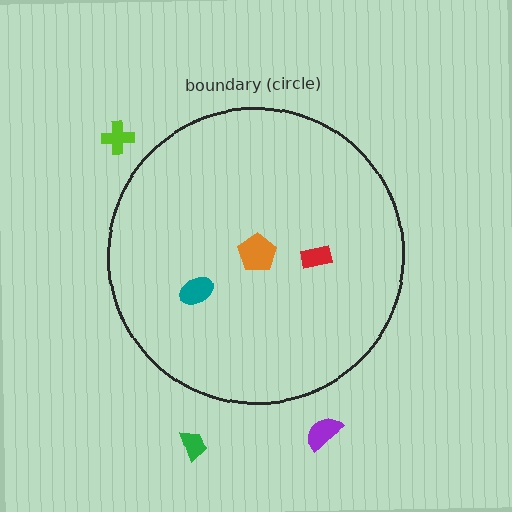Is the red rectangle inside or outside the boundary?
Inside.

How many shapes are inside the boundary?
3 inside, 3 outside.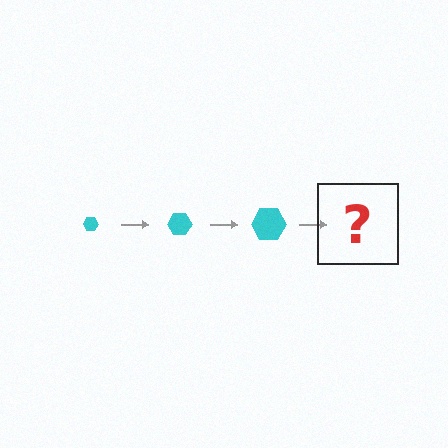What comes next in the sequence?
The next element should be a cyan hexagon, larger than the previous one.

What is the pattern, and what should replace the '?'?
The pattern is that the hexagon gets progressively larger each step. The '?' should be a cyan hexagon, larger than the previous one.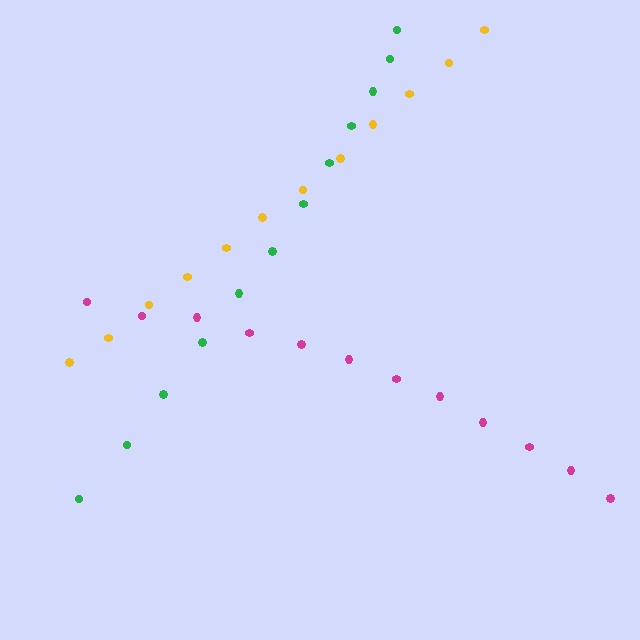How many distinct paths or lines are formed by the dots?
There are 3 distinct paths.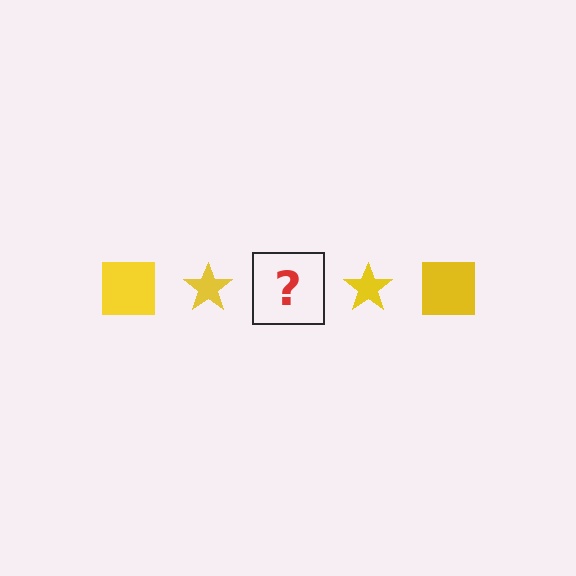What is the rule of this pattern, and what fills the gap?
The rule is that the pattern cycles through square, star shapes in yellow. The gap should be filled with a yellow square.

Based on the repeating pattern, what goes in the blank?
The blank should be a yellow square.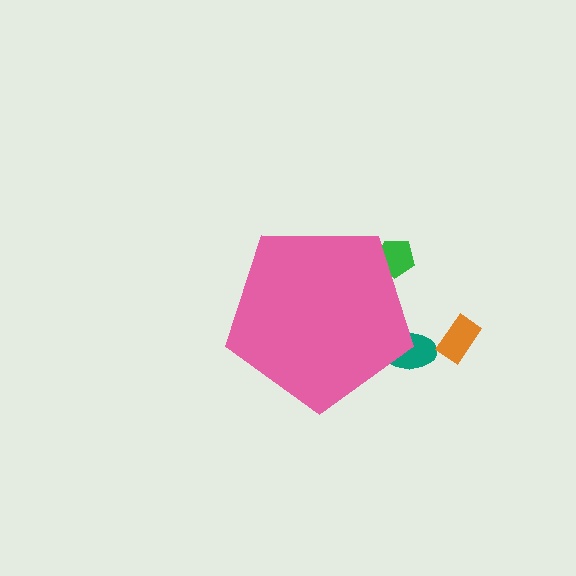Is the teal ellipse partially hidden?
Yes, the teal ellipse is partially hidden behind the pink pentagon.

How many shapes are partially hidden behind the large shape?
2 shapes are partially hidden.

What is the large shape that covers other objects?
A pink pentagon.